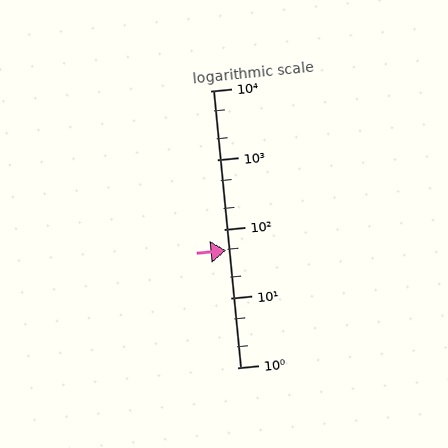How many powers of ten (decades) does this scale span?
The scale spans 4 decades, from 1 to 10000.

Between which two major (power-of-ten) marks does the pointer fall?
The pointer is between 10 and 100.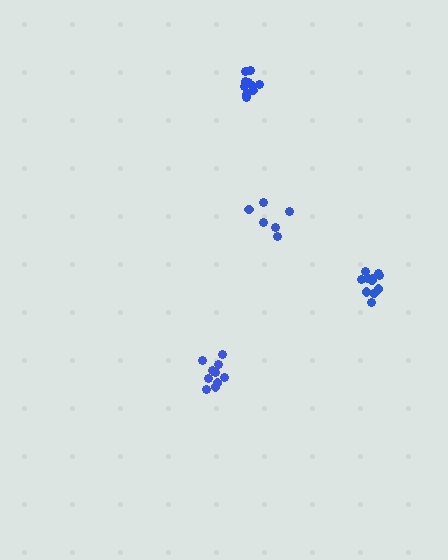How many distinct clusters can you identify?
There are 4 distinct clusters.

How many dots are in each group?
Group 1: 6 dots, Group 2: 10 dots, Group 3: 11 dots, Group 4: 10 dots (37 total).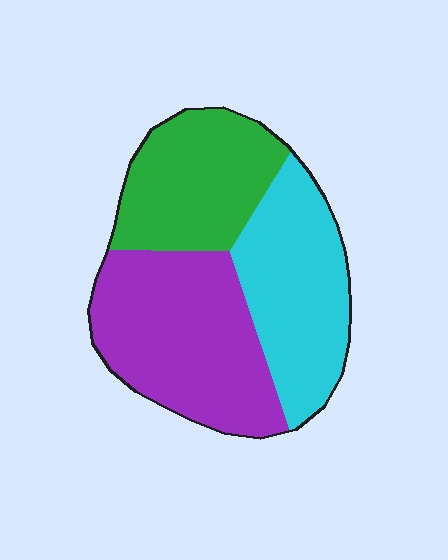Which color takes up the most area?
Purple, at roughly 40%.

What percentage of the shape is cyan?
Cyan takes up about one third (1/3) of the shape.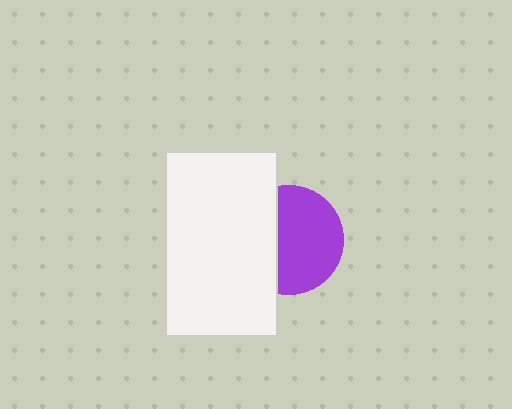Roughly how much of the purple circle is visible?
About half of it is visible (roughly 63%).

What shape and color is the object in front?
The object in front is a white rectangle.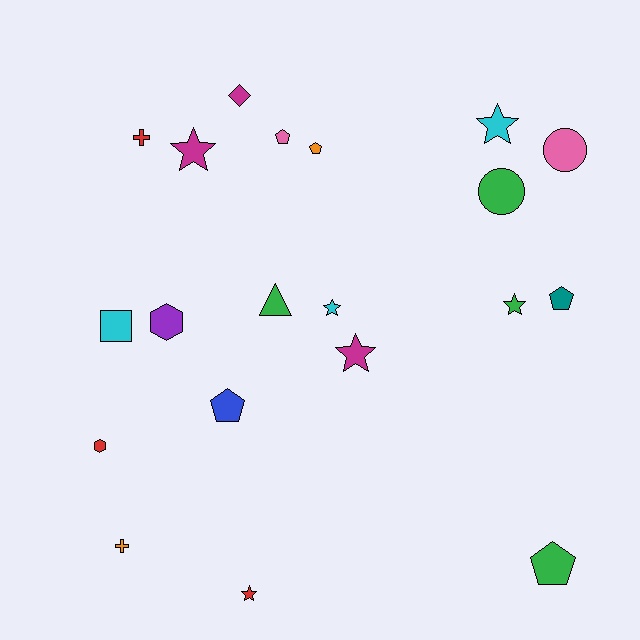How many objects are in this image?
There are 20 objects.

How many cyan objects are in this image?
There are 3 cyan objects.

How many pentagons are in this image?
There are 5 pentagons.